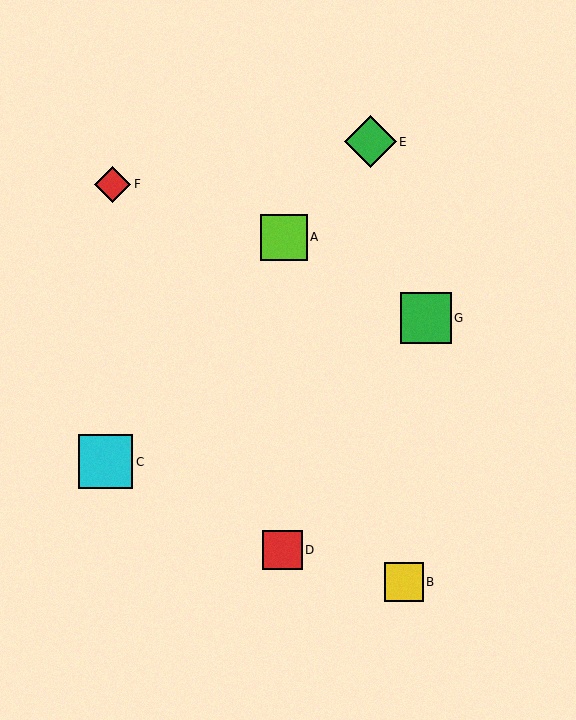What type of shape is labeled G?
Shape G is a green square.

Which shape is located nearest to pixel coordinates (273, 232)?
The lime square (labeled A) at (284, 237) is nearest to that location.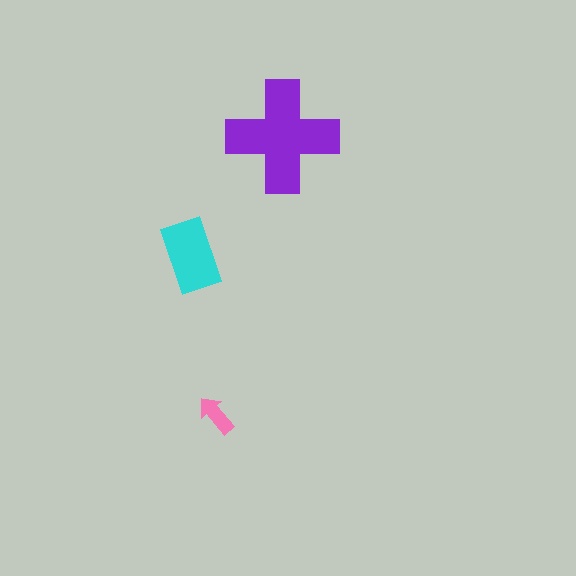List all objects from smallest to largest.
The pink arrow, the cyan rectangle, the purple cross.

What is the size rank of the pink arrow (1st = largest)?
3rd.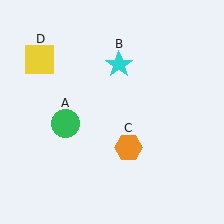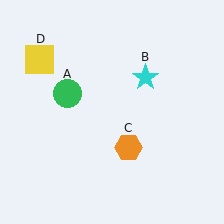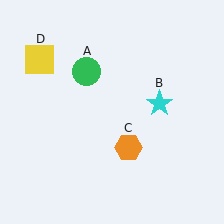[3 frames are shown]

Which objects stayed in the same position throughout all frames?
Orange hexagon (object C) and yellow square (object D) remained stationary.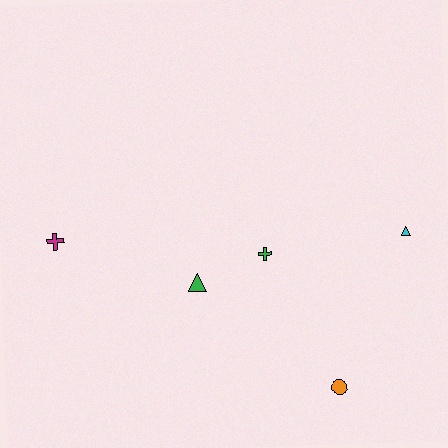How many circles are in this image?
There is 1 circle.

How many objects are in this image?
There are 5 objects.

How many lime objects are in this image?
There are no lime objects.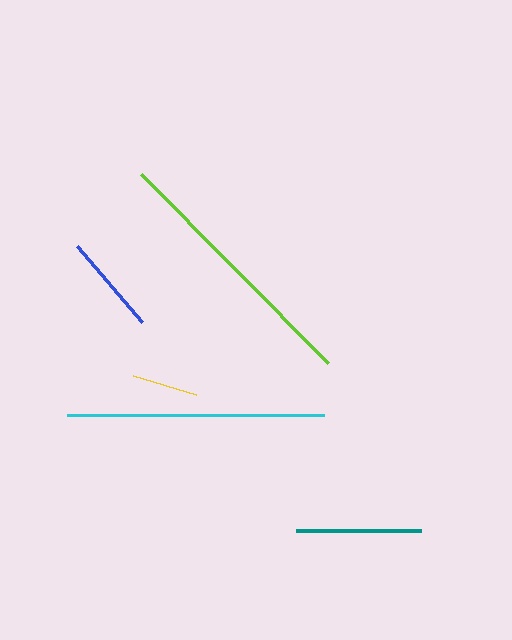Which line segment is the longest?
The lime line is the longest at approximately 266 pixels.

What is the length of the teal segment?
The teal segment is approximately 126 pixels long.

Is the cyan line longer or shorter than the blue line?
The cyan line is longer than the blue line.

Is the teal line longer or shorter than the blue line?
The teal line is longer than the blue line.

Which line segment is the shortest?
The yellow line is the shortest at approximately 66 pixels.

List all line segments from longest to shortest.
From longest to shortest: lime, cyan, teal, blue, yellow.